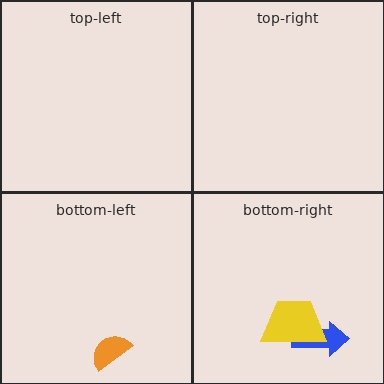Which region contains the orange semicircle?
The bottom-left region.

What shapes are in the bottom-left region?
The orange semicircle.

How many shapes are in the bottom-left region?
1.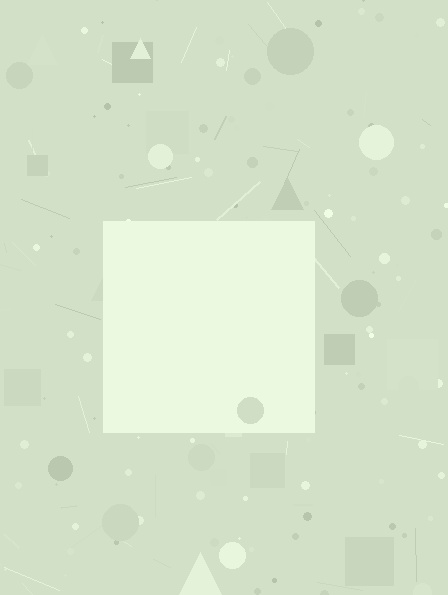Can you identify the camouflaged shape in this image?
The camouflaged shape is a square.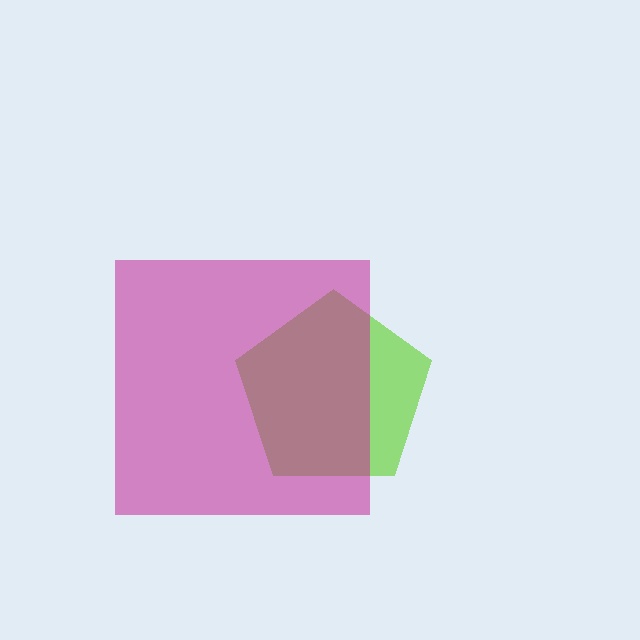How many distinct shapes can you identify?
There are 2 distinct shapes: a lime pentagon, a magenta square.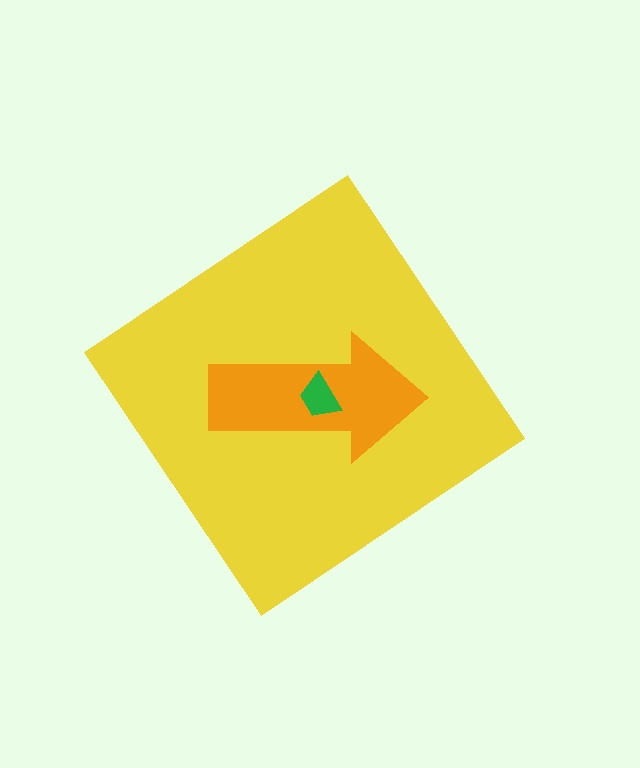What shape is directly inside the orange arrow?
The green trapezoid.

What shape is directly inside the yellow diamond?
The orange arrow.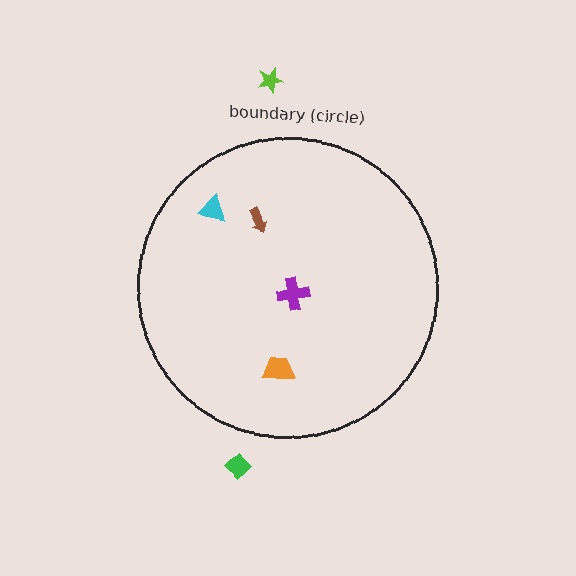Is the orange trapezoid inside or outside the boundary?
Inside.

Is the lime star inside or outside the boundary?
Outside.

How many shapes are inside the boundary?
4 inside, 2 outside.